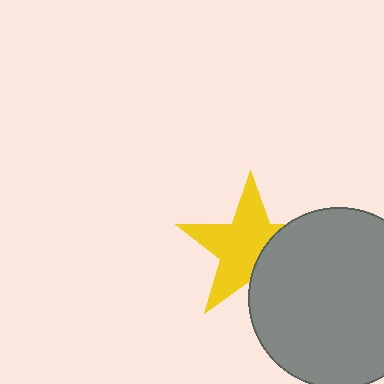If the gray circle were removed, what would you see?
You would see the complete yellow star.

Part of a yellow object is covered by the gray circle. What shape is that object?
It is a star.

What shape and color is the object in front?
The object in front is a gray circle.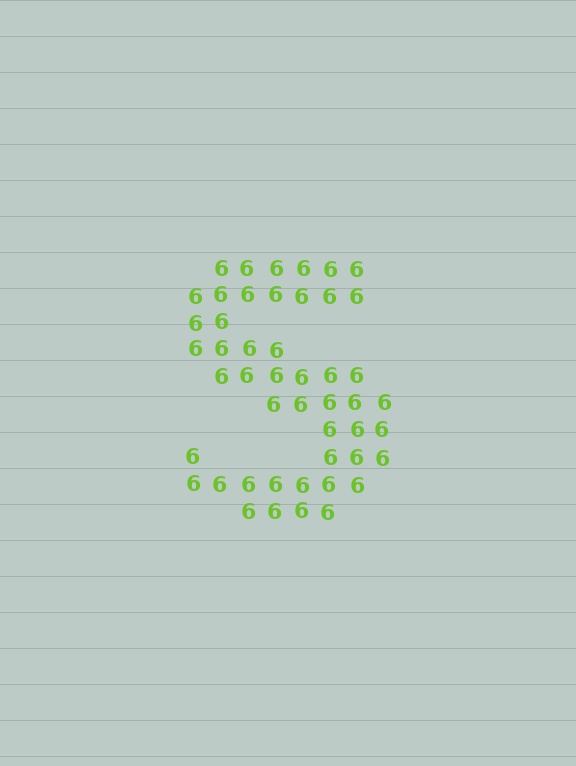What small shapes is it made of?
It is made of small digit 6's.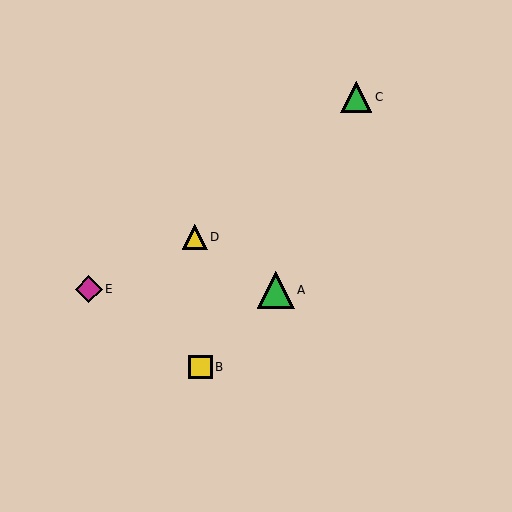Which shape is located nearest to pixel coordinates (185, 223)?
The yellow triangle (labeled D) at (195, 237) is nearest to that location.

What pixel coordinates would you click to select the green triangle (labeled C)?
Click at (356, 97) to select the green triangle C.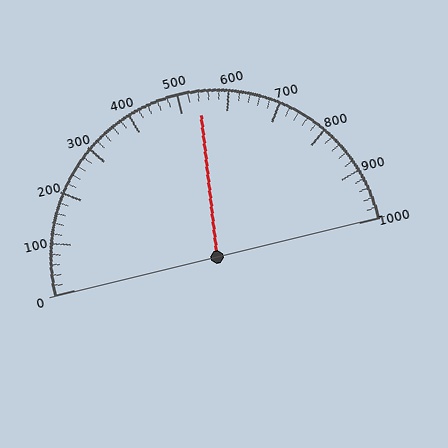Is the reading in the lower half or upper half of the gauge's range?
The reading is in the upper half of the range (0 to 1000).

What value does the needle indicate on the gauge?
The needle indicates approximately 540.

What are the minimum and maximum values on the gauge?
The gauge ranges from 0 to 1000.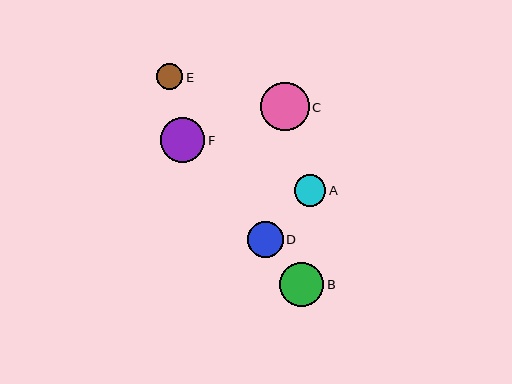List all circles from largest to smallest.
From largest to smallest: C, F, B, D, A, E.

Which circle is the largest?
Circle C is the largest with a size of approximately 48 pixels.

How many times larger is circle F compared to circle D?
Circle F is approximately 1.2 times the size of circle D.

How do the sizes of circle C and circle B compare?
Circle C and circle B are approximately the same size.